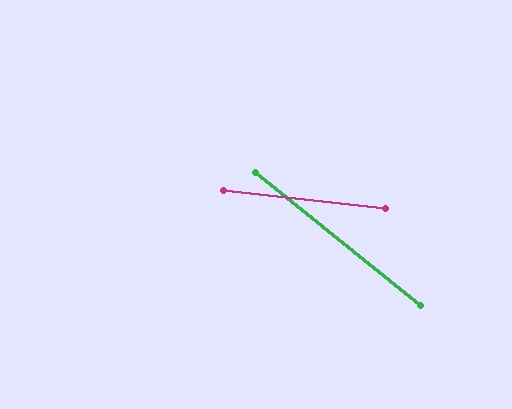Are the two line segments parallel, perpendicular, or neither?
Neither parallel nor perpendicular — they differ by about 32°.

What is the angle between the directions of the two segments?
Approximately 32 degrees.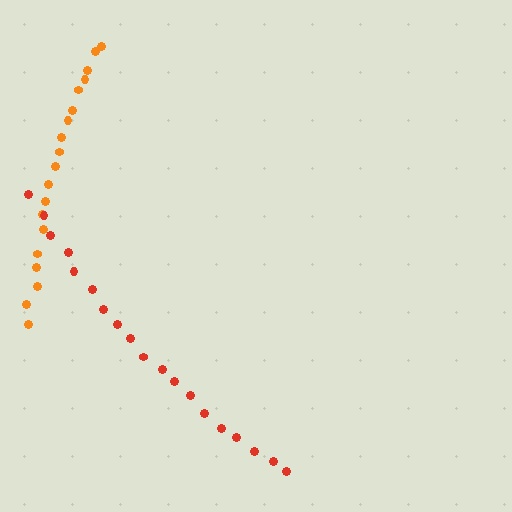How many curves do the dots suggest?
There are 2 distinct paths.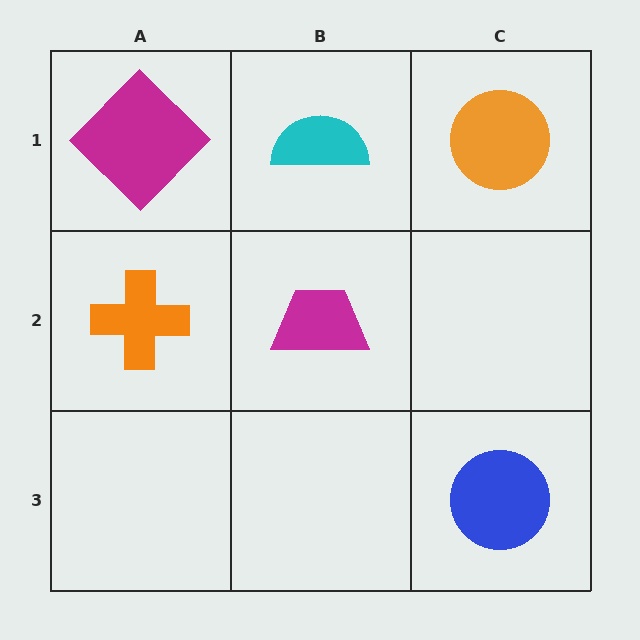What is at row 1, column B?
A cyan semicircle.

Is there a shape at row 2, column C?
No, that cell is empty.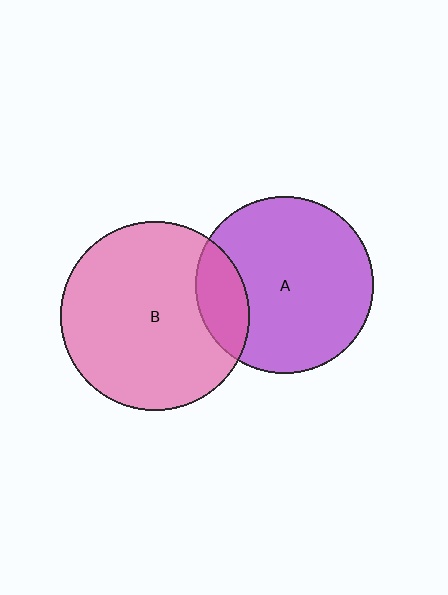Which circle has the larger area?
Circle B (pink).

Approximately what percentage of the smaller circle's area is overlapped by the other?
Approximately 20%.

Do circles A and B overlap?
Yes.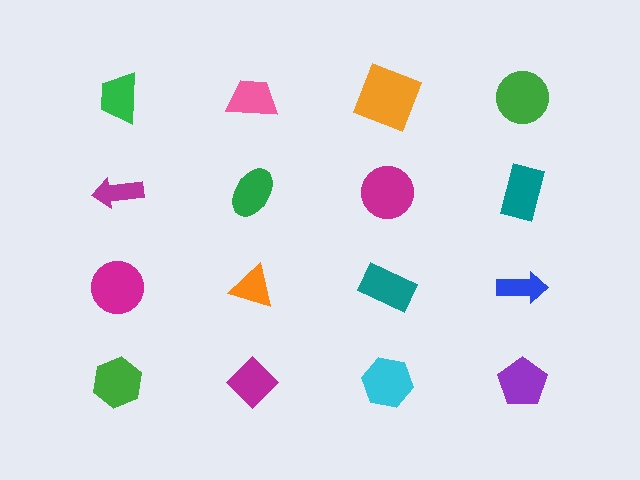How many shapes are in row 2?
4 shapes.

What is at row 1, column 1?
A green trapezoid.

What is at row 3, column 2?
An orange triangle.